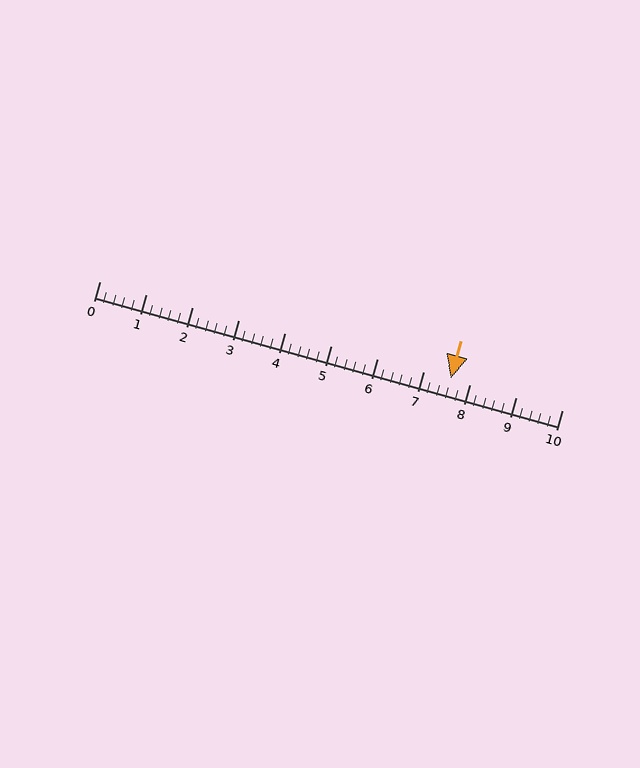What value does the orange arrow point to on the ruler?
The orange arrow points to approximately 7.6.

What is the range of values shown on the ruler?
The ruler shows values from 0 to 10.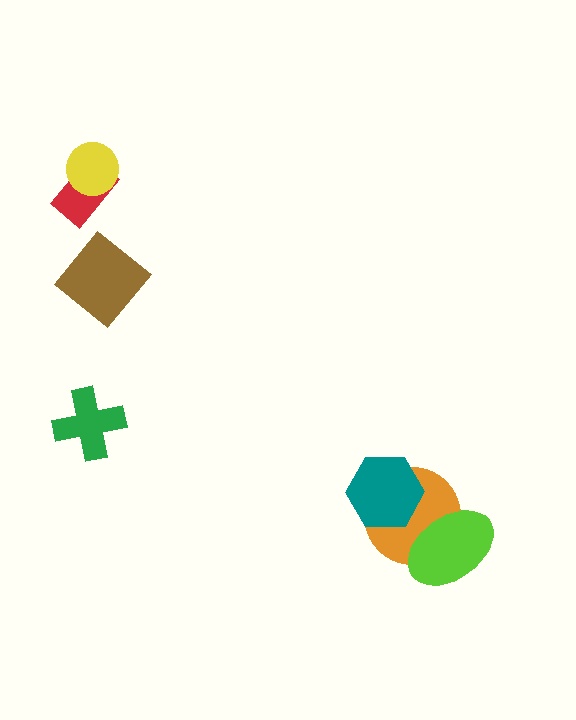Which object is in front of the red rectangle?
The yellow circle is in front of the red rectangle.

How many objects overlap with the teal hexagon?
1 object overlaps with the teal hexagon.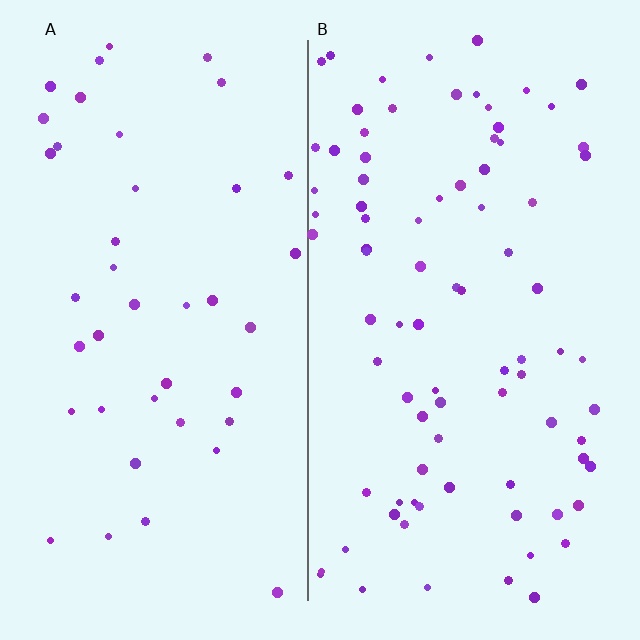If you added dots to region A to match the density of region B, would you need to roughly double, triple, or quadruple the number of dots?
Approximately double.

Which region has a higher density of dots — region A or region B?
B (the right).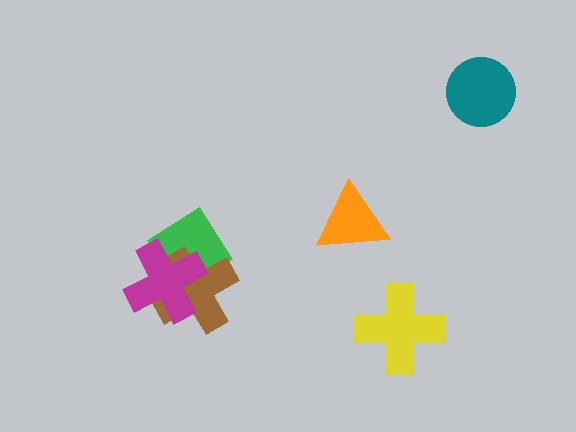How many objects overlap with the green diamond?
2 objects overlap with the green diamond.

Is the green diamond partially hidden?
Yes, it is partially covered by another shape.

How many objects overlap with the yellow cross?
0 objects overlap with the yellow cross.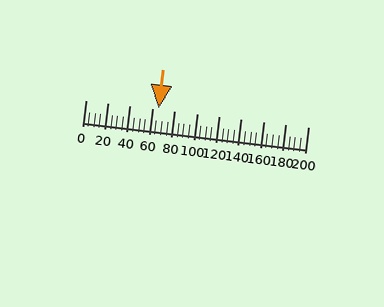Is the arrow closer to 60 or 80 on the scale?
The arrow is closer to 60.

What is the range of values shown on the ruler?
The ruler shows values from 0 to 200.